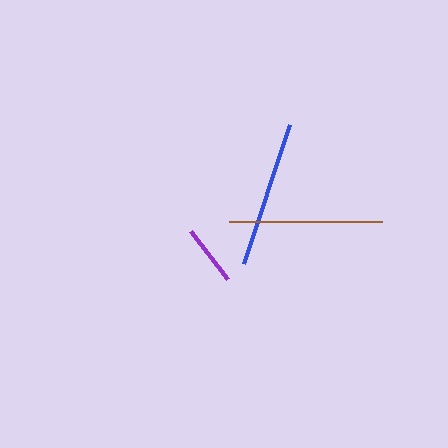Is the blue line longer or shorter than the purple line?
The blue line is longer than the purple line.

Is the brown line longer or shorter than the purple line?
The brown line is longer than the purple line.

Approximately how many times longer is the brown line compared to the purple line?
The brown line is approximately 2.5 times the length of the purple line.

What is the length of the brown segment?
The brown segment is approximately 152 pixels long.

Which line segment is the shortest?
The purple line is the shortest at approximately 61 pixels.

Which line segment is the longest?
The brown line is the longest at approximately 152 pixels.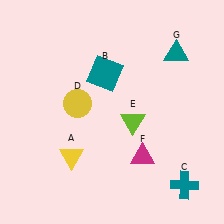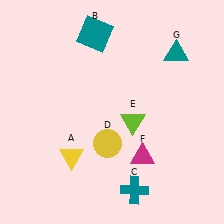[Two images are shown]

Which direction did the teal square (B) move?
The teal square (B) moved up.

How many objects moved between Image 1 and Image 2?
3 objects moved between the two images.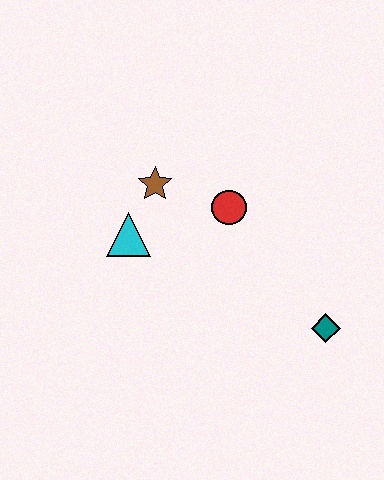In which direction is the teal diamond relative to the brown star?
The teal diamond is to the right of the brown star.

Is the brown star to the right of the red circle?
No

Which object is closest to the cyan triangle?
The brown star is closest to the cyan triangle.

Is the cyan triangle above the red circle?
No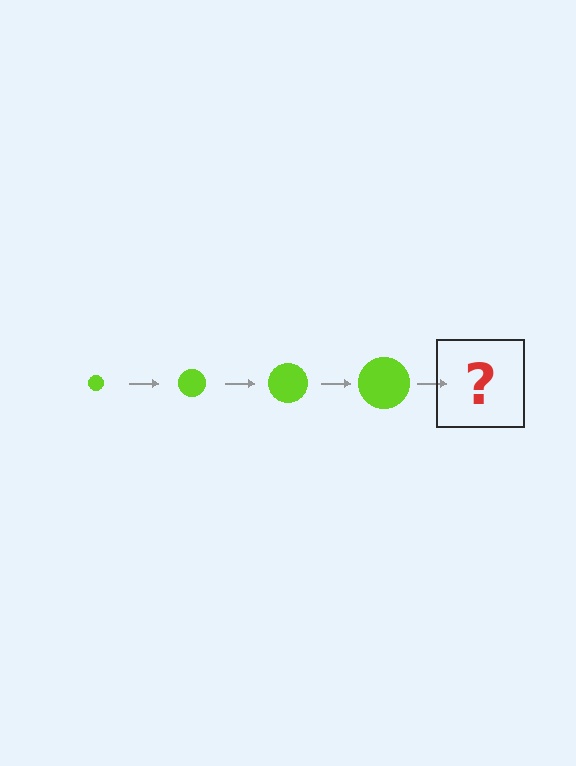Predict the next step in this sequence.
The next step is a lime circle, larger than the previous one.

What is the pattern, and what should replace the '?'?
The pattern is that the circle gets progressively larger each step. The '?' should be a lime circle, larger than the previous one.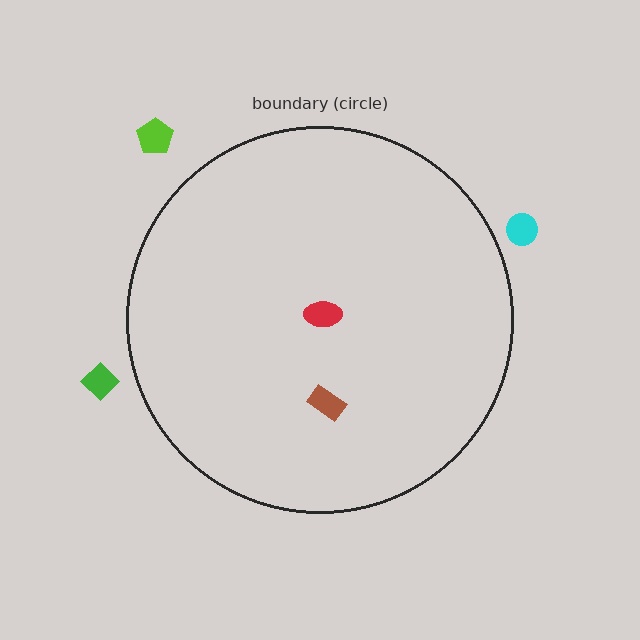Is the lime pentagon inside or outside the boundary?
Outside.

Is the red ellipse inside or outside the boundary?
Inside.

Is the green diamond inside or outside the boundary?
Outside.